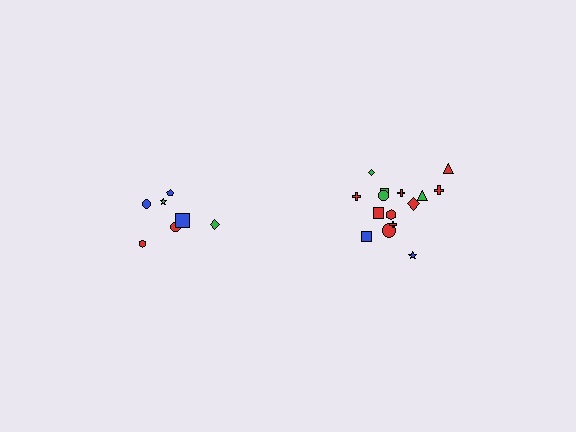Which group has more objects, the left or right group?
The right group.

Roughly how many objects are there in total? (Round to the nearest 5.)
Roughly 20 objects in total.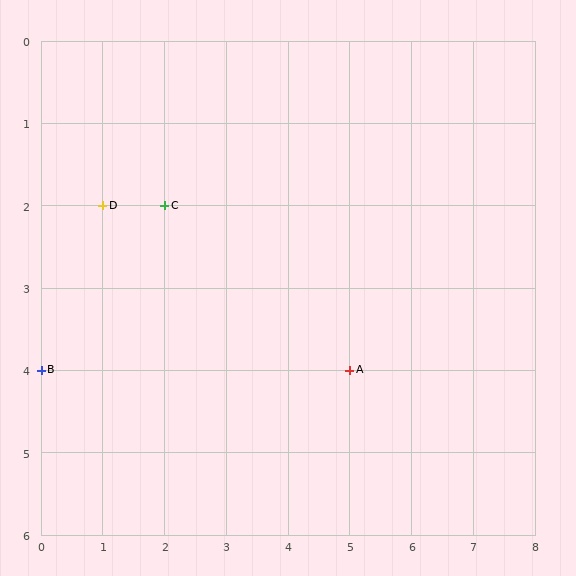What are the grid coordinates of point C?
Point C is at grid coordinates (2, 2).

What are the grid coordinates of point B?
Point B is at grid coordinates (0, 4).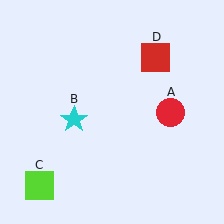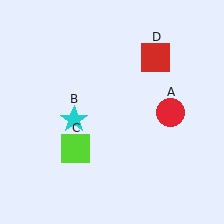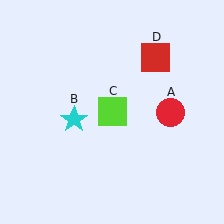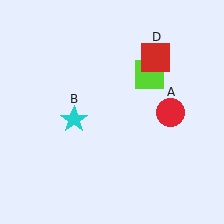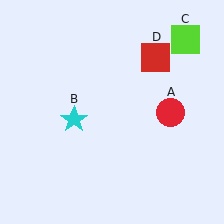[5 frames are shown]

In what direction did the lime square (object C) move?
The lime square (object C) moved up and to the right.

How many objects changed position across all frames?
1 object changed position: lime square (object C).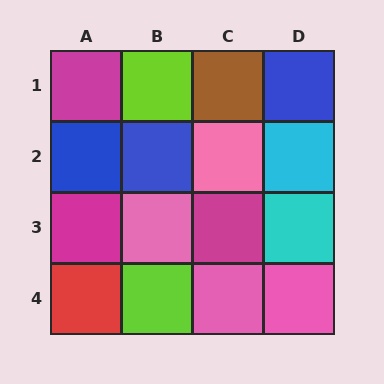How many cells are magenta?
3 cells are magenta.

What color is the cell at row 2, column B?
Blue.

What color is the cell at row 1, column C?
Brown.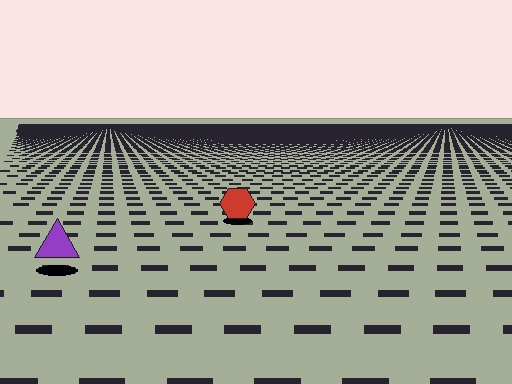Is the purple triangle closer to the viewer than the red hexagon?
Yes. The purple triangle is closer — you can tell from the texture gradient: the ground texture is coarser near it.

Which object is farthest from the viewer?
The red hexagon is farthest from the viewer. It appears smaller and the ground texture around it is denser.